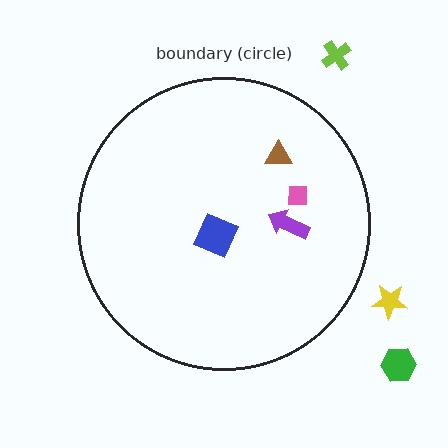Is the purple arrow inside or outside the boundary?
Inside.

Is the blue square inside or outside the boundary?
Inside.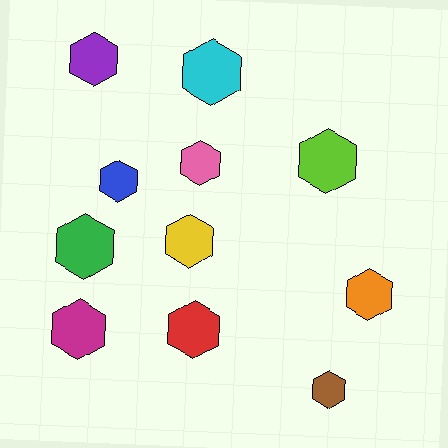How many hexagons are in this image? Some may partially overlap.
There are 11 hexagons.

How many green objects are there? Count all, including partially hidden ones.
There is 1 green object.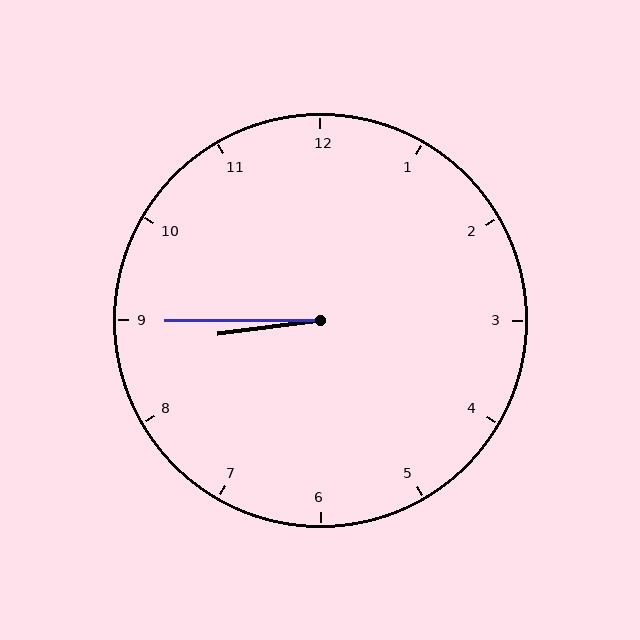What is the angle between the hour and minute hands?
Approximately 8 degrees.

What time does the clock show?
8:45.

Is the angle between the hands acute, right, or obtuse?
It is acute.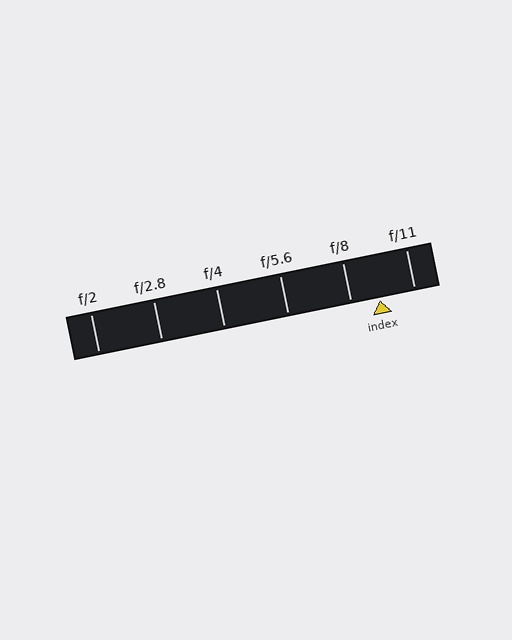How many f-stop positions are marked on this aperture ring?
There are 6 f-stop positions marked.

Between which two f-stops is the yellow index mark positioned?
The index mark is between f/8 and f/11.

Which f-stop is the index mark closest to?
The index mark is closest to f/8.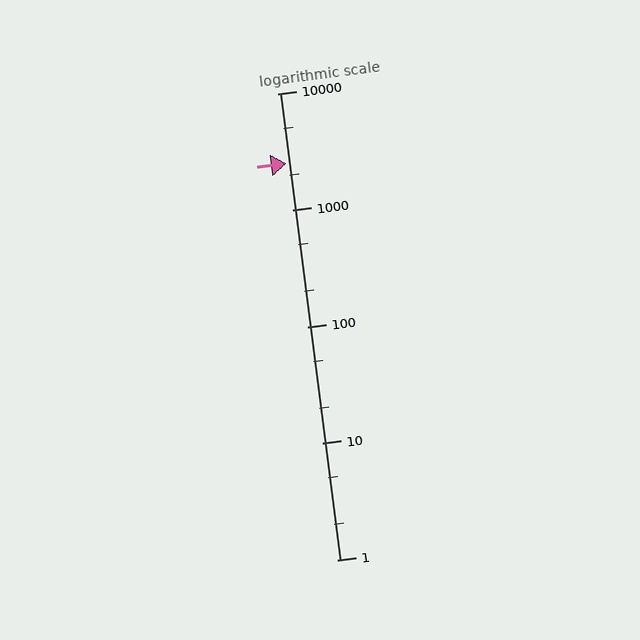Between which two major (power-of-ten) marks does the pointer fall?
The pointer is between 1000 and 10000.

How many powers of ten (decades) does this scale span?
The scale spans 4 decades, from 1 to 10000.